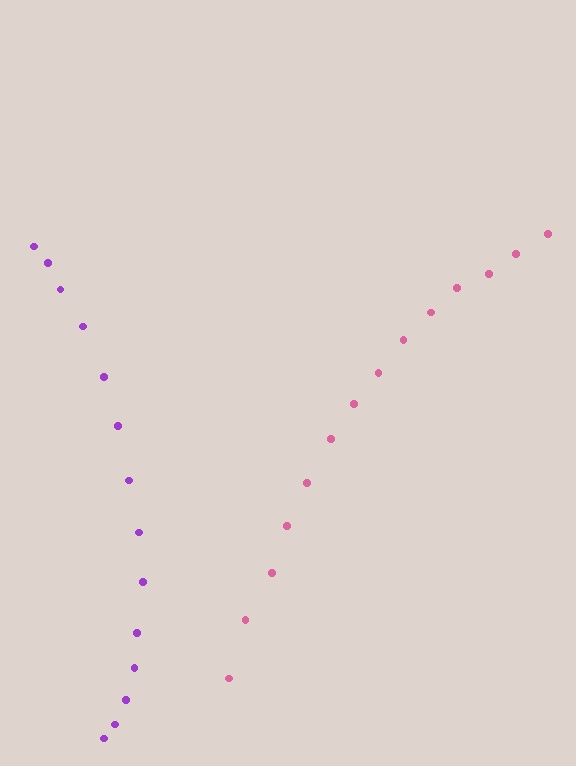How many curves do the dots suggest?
There are 2 distinct paths.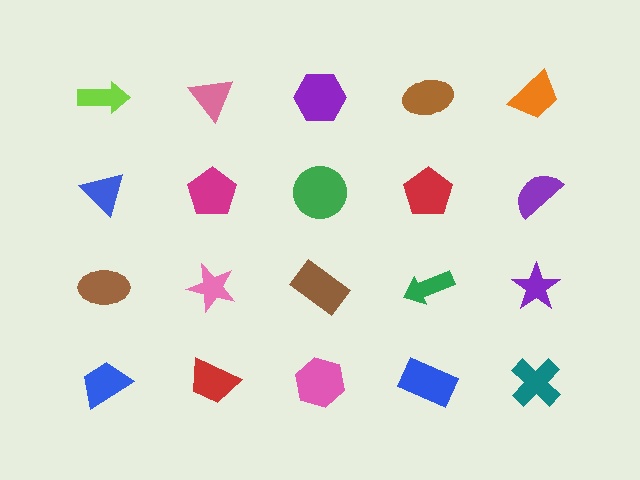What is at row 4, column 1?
A blue trapezoid.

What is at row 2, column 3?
A green circle.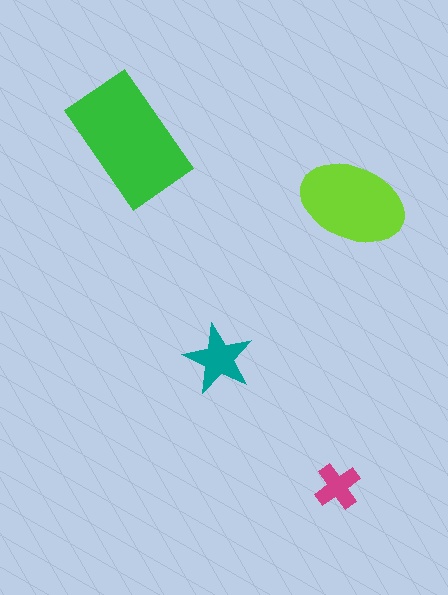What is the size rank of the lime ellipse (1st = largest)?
2nd.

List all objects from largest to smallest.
The green rectangle, the lime ellipse, the teal star, the magenta cross.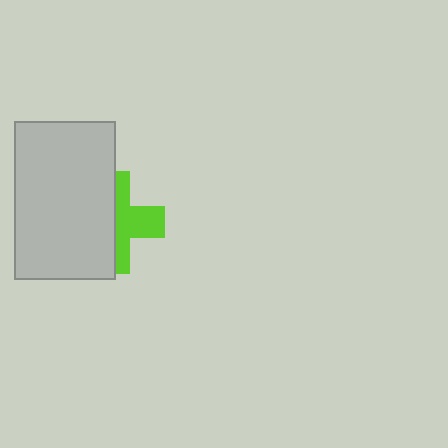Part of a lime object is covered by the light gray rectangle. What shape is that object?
It is a cross.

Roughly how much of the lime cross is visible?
About half of it is visible (roughly 46%).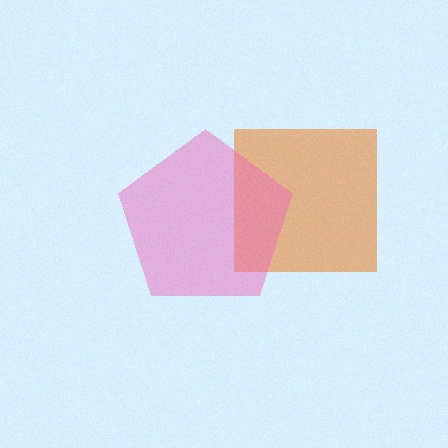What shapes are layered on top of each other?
The layered shapes are: an orange square, a pink pentagon.